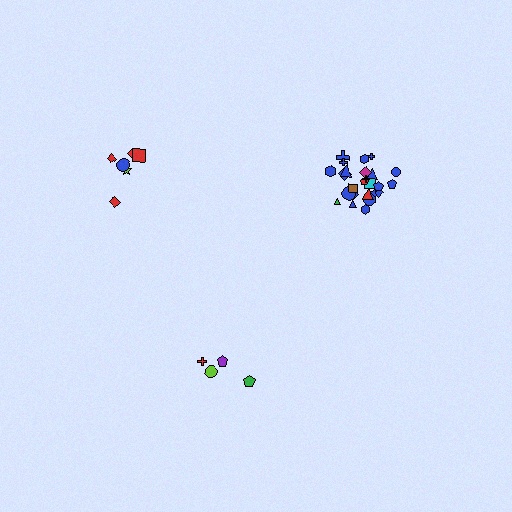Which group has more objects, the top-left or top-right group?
The top-right group.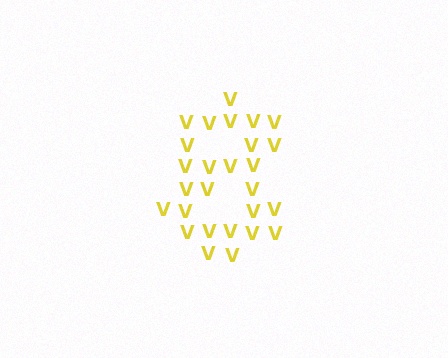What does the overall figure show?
The overall figure shows the digit 8.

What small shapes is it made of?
It is made of small letter V's.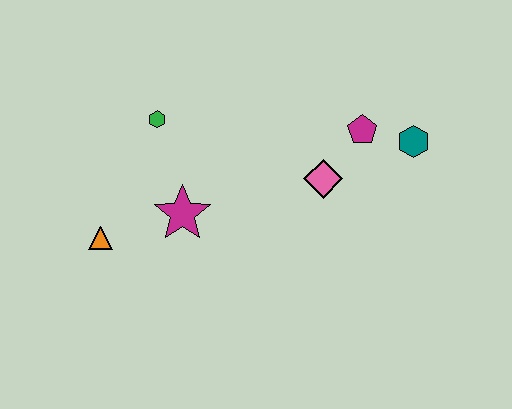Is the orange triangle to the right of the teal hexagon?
No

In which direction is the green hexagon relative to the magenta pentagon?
The green hexagon is to the left of the magenta pentagon.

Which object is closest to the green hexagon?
The magenta star is closest to the green hexagon.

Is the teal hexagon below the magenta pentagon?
Yes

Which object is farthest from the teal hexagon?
The orange triangle is farthest from the teal hexagon.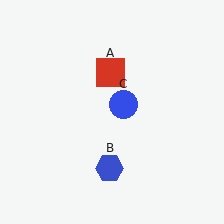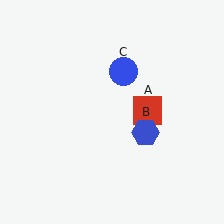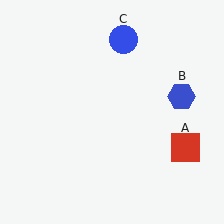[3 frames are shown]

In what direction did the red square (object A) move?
The red square (object A) moved down and to the right.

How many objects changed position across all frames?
3 objects changed position: red square (object A), blue hexagon (object B), blue circle (object C).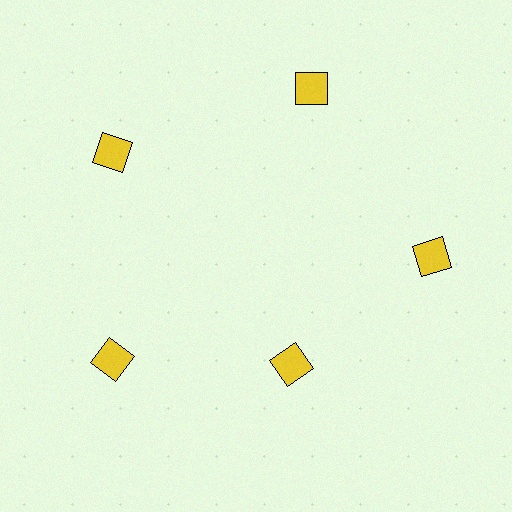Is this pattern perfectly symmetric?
No. The 5 yellow squares are arranged in a ring, but one element near the 5 o'clock position is pulled inward toward the center, breaking the 5-fold rotational symmetry.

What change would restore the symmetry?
The symmetry would be restored by moving it outward, back onto the ring so that all 5 squares sit at equal angles and equal distance from the center.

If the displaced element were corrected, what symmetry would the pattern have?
It would have 5-fold rotational symmetry — the pattern would map onto itself every 72 degrees.